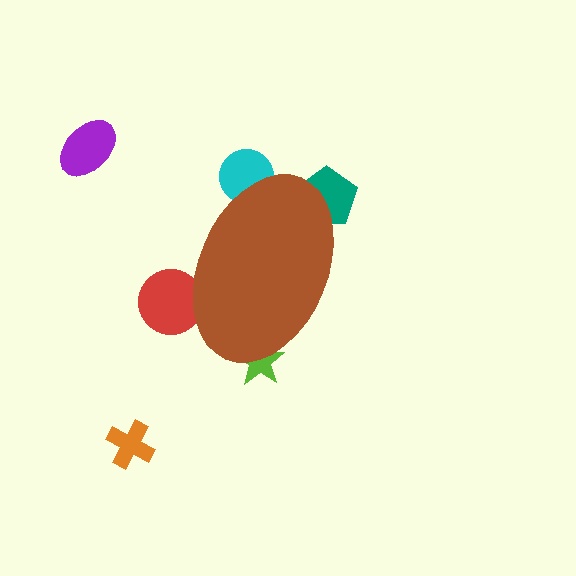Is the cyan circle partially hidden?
Yes, the cyan circle is partially hidden behind the brown ellipse.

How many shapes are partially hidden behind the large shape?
4 shapes are partially hidden.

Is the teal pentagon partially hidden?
Yes, the teal pentagon is partially hidden behind the brown ellipse.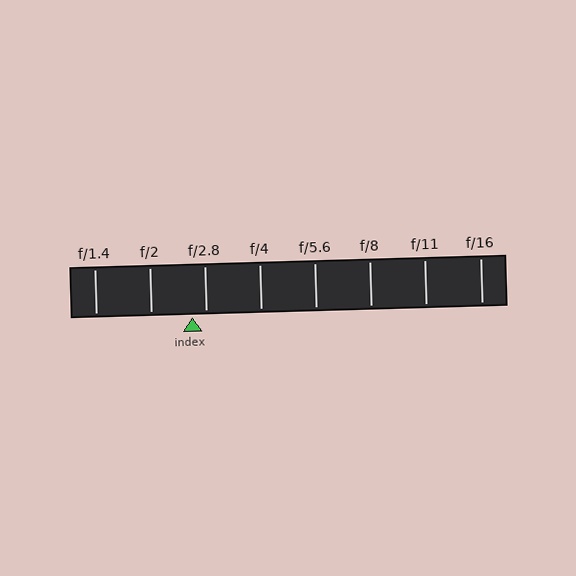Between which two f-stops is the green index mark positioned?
The index mark is between f/2 and f/2.8.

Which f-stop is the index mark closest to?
The index mark is closest to f/2.8.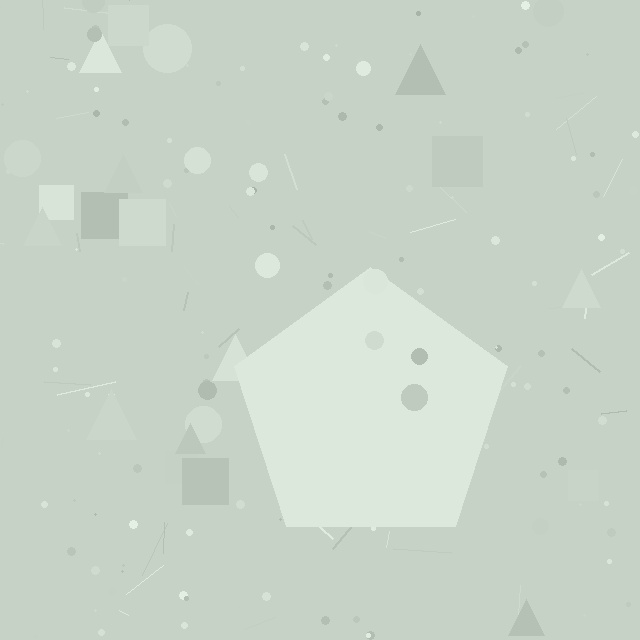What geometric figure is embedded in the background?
A pentagon is embedded in the background.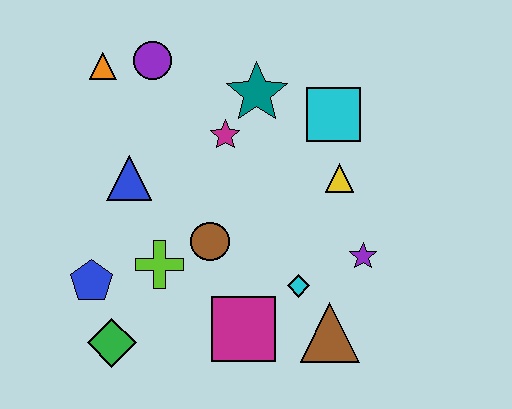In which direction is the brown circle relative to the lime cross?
The brown circle is to the right of the lime cross.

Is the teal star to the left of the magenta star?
No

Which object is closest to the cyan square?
The yellow triangle is closest to the cyan square.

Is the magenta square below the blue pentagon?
Yes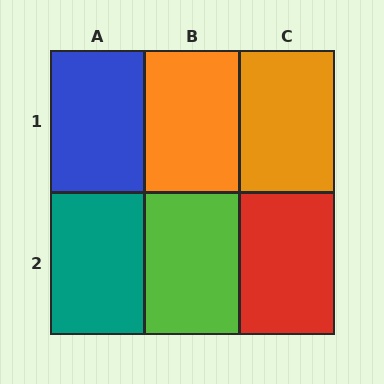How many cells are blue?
1 cell is blue.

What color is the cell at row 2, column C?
Red.